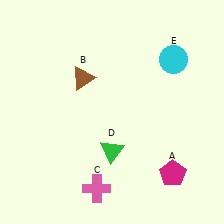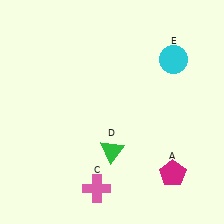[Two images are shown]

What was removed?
The brown triangle (B) was removed in Image 2.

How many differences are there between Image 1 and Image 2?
There is 1 difference between the two images.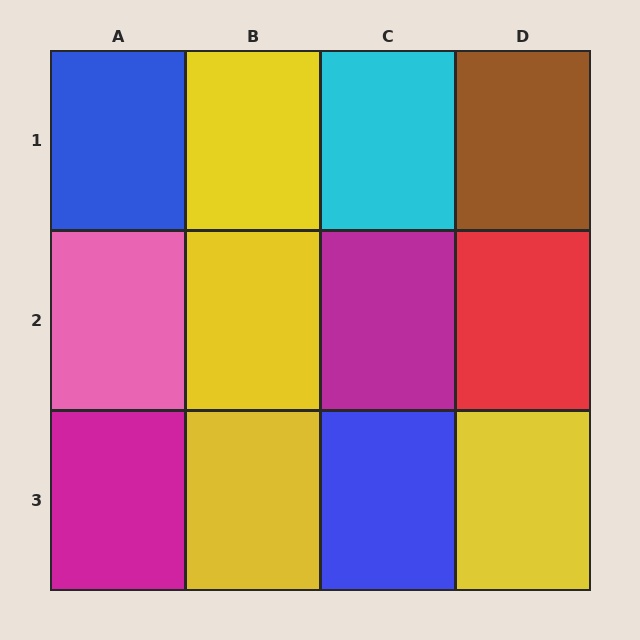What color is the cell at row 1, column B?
Yellow.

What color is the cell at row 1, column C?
Cyan.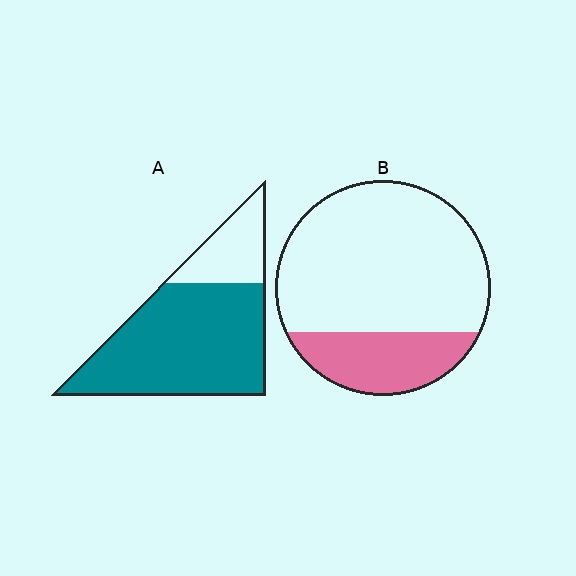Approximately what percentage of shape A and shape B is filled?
A is approximately 75% and B is approximately 25%.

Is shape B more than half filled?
No.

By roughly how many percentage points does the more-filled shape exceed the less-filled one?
By roughly 50 percentage points (A over B).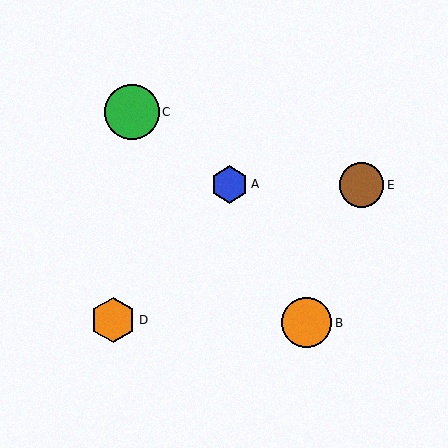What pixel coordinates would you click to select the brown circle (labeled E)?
Click at (362, 185) to select the brown circle E.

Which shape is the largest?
The green circle (labeled C) is the largest.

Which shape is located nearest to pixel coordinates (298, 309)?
The orange circle (labeled B) at (307, 323) is nearest to that location.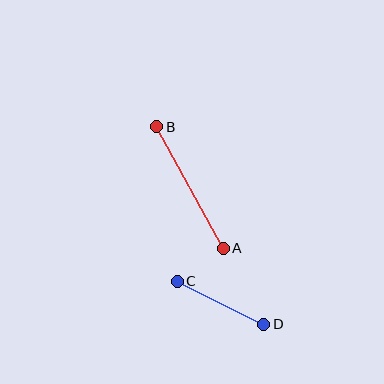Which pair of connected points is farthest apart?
Points A and B are farthest apart.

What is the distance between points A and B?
The distance is approximately 139 pixels.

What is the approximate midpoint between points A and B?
The midpoint is at approximately (190, 188) pixels.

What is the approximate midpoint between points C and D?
The midpoint is at approximately (220, 303) pixels.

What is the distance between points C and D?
The distance is approximately 96 pixels.